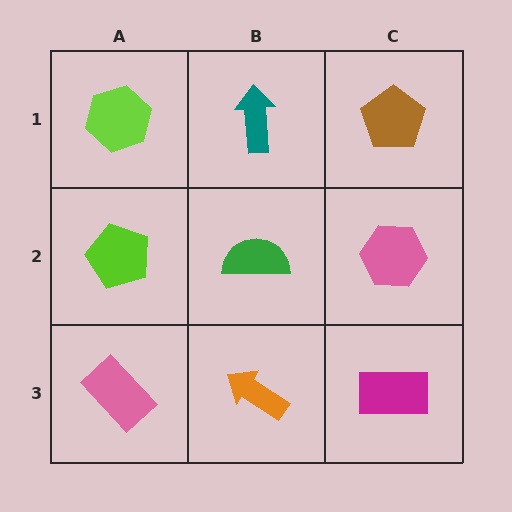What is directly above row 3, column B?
A green semicircle.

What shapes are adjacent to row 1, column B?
A green semicircle (row 2, column B), a lime hexagon (row 1, column A), a brown pentagon (row 1, column C).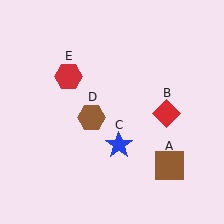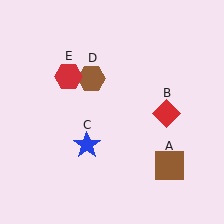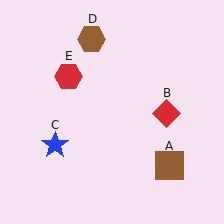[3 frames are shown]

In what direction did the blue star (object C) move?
The blue star (object C) moved left.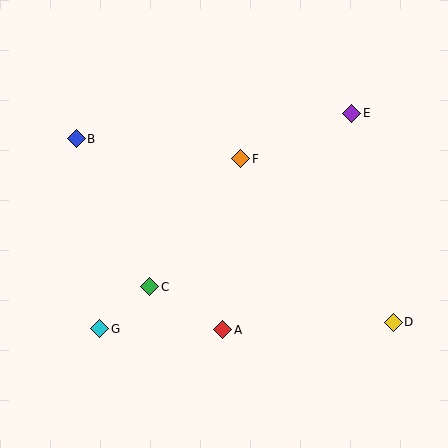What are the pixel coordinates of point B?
Point B is at (76, 139).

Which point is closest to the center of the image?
Point F at (241, 159) is closest to the center.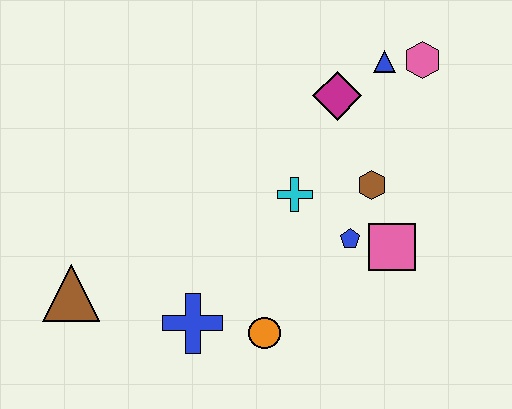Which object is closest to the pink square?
The blue pentagon is closest to the pink square.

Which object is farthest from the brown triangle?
The pink hexagon is farthest from the brown triangle.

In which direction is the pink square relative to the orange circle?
The pink square is to the right of the orange circle.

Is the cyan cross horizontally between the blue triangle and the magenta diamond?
No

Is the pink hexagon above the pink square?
Yes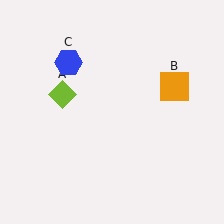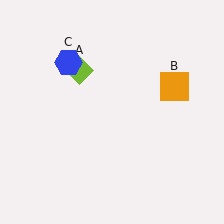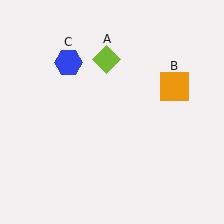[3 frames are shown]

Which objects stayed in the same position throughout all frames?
Orange square (object B) and blue hexagon (object C) remained stationary.